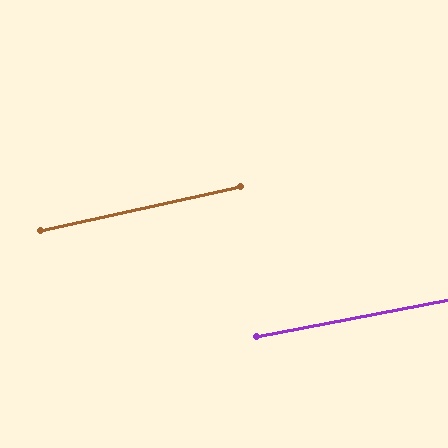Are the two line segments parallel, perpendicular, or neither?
Parallel — their directions differ by only 1.9°.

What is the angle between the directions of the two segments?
Approximately 2 degrees.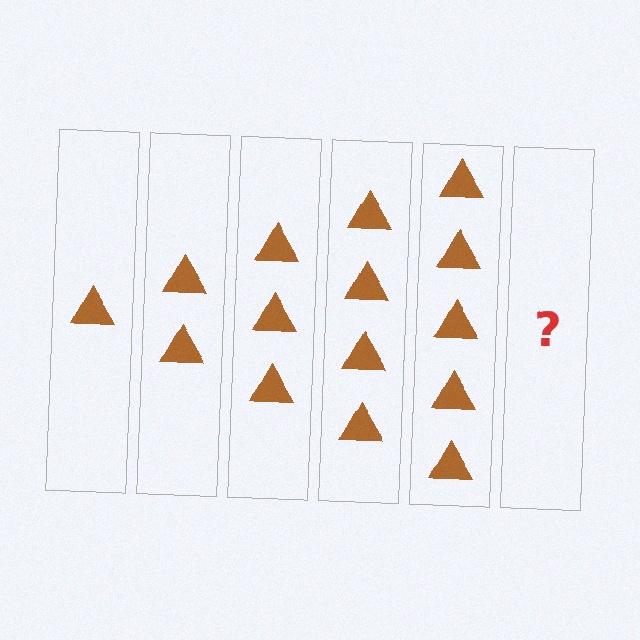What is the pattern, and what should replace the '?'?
The pattern is that each step adds one more triangle. The '?' should be 6 triangles.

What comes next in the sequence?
The next element should be 6 triangles.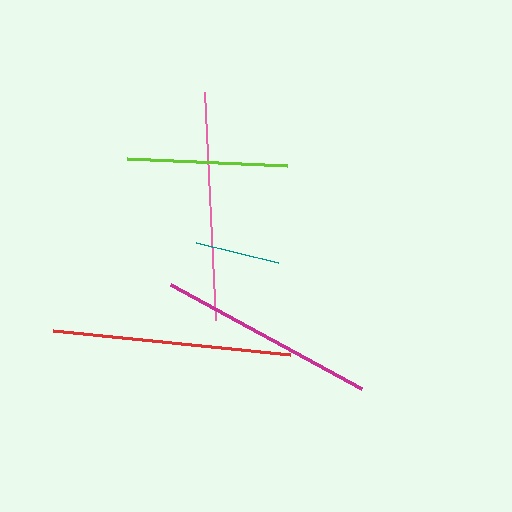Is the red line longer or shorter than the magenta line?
The red line is longer than the magenta line.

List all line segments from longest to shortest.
From longest to shortest: red, pink, magenta, lime, teal.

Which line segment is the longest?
The red line is the longest at approximately 237 pixels.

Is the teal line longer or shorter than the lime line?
The lime line is longer than the teal line.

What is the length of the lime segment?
The lime segment is approximately 160 pixels long.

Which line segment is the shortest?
The teal line is the shortest at approximately 84 pixels.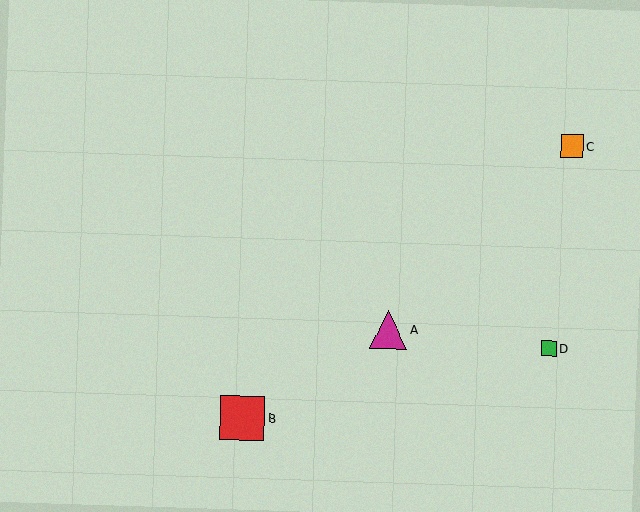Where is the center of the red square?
The center of the red square is at (243, 418).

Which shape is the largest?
The red square (labeled B) is the largest.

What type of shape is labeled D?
Shape D is a green square.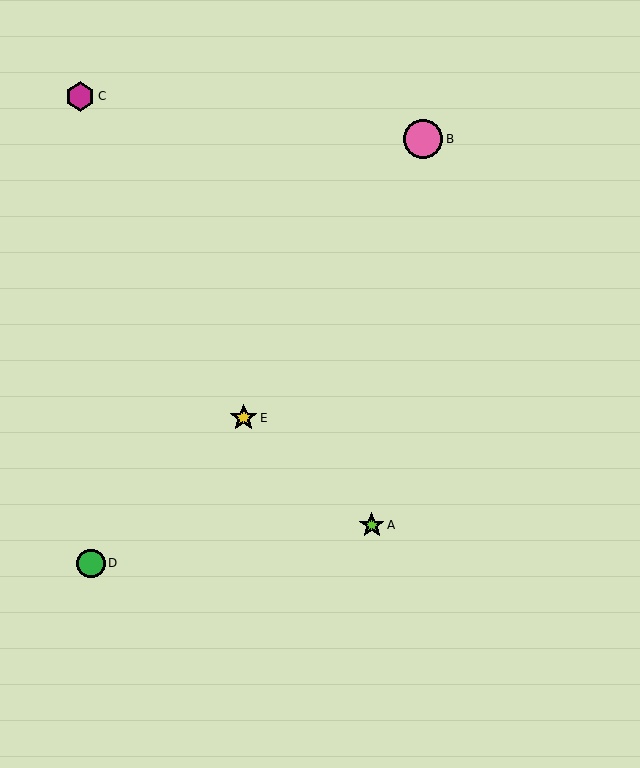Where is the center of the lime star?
The center of the lime star is at (372, 525).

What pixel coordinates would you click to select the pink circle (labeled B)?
Click at (423, 139) to select the pink circle B.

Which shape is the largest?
The pink circle (labeled B) is the largest.